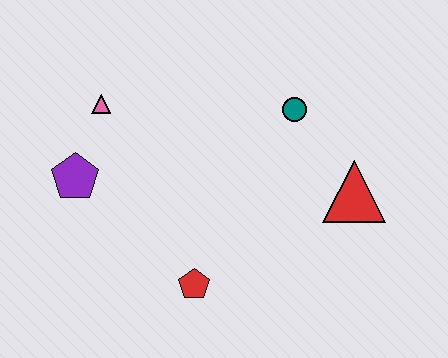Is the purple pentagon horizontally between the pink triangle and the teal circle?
No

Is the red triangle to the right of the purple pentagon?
Yes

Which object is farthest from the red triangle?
The purple pentagon is farthest from the red triangle.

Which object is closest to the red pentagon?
The purple pentagon is closest to the red pentagon.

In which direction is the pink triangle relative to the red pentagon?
The pink triangle is above the red pentagon.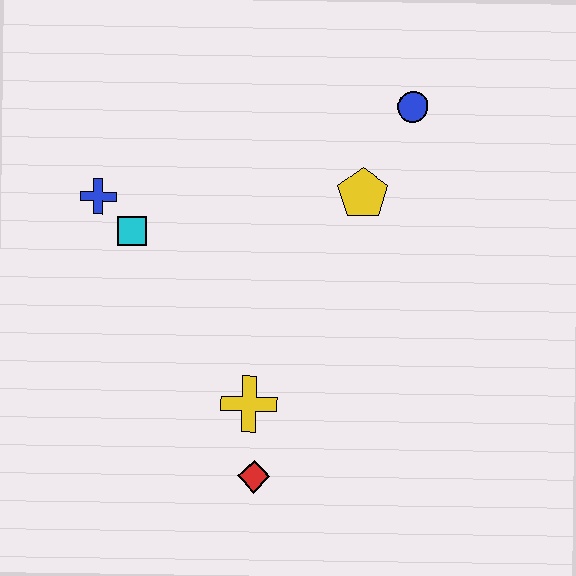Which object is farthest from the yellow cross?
The blue circle is farthest from the yellow cross.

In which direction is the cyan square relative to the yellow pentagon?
The cyan square is to the left of the yellow pentagon.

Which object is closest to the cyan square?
The blue cross is closest to the cyan square.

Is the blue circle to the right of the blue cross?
Yes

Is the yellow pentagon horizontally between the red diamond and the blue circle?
Yes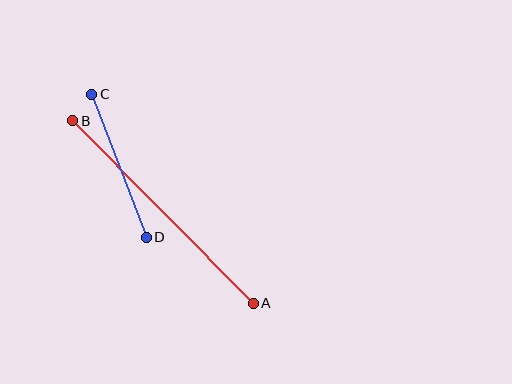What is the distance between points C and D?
The distance is approximately 153 pixels.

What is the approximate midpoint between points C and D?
The midpoint is at approximately (119, 166) pixels.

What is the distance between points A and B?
The distance is approximately 257 pixels.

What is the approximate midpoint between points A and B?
The midpoint is at approximately (163, 212) pixels.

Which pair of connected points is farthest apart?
Points A and B are farthest apart.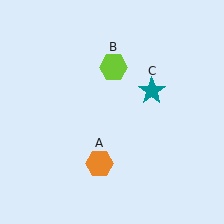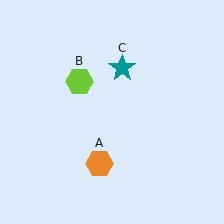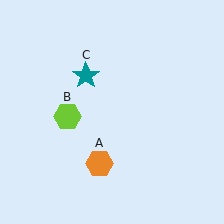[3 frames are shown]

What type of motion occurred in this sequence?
The lime hexagon (object B), teal star (object C) rotated counterclockwise around the center of the scene.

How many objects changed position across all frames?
2 objects changed position: lime hexagon (object B), teal star (object C).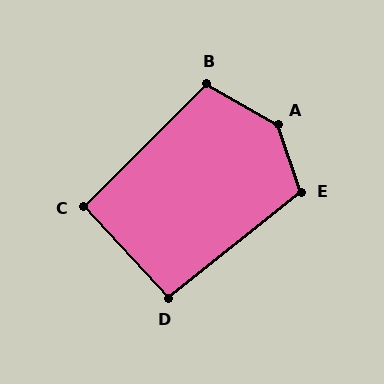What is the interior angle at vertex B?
Approximately 105 degrees (obtuse).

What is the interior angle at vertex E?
Approximately 110 degrees (obtuse).